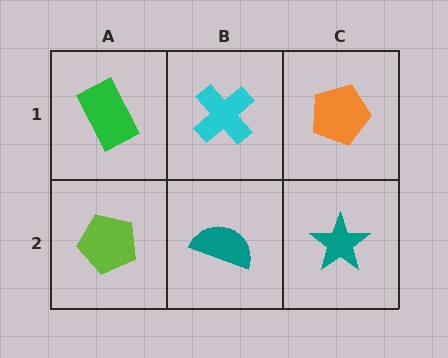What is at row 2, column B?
A teal semicircle.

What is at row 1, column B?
A cyan cross.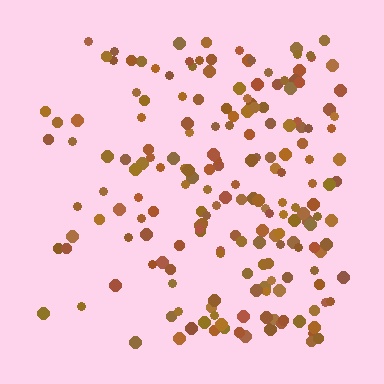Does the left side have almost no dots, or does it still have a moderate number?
Still a moderate number, just noticeably fewer than the right.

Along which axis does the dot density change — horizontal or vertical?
Horizontal.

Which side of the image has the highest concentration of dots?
The right.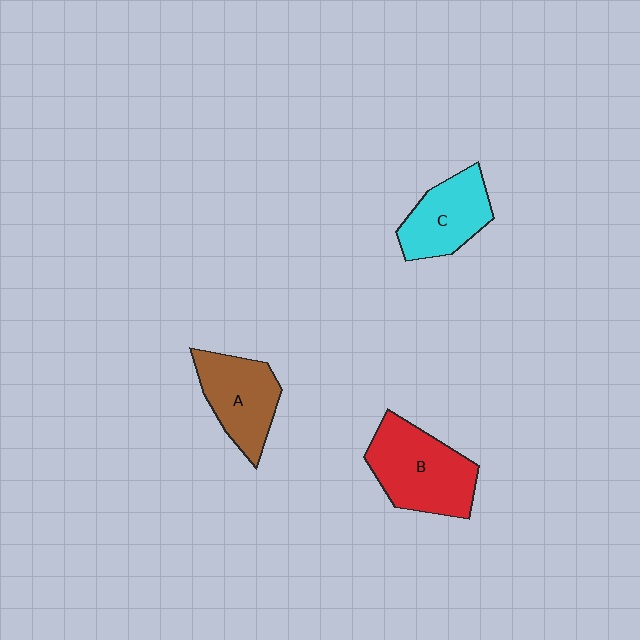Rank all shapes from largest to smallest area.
From largest to smallest: B (red), A (brown), C (cyan).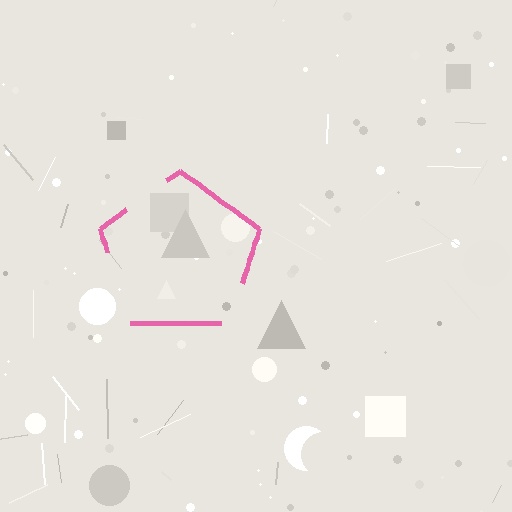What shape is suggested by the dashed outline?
The dashed outline suggests a pentagon.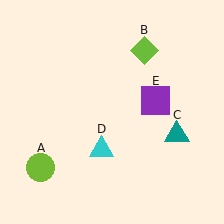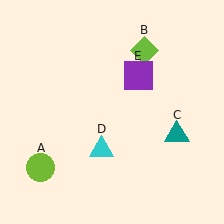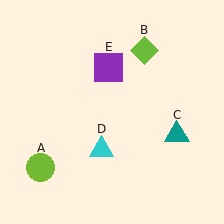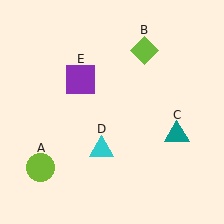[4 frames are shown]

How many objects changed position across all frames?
1 object changed position: purple square (object E).